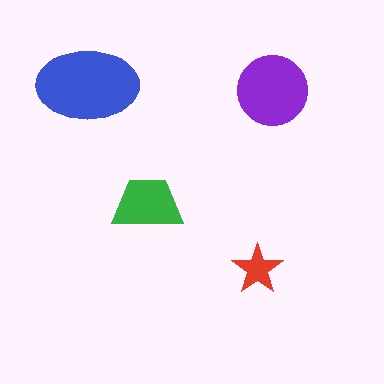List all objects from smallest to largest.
The red star, the green trapezoid, the purple circle, the blue ellipse.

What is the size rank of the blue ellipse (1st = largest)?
1st.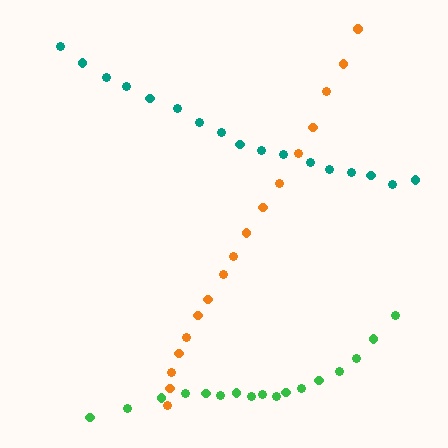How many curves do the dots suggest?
There are 3 distinct paths.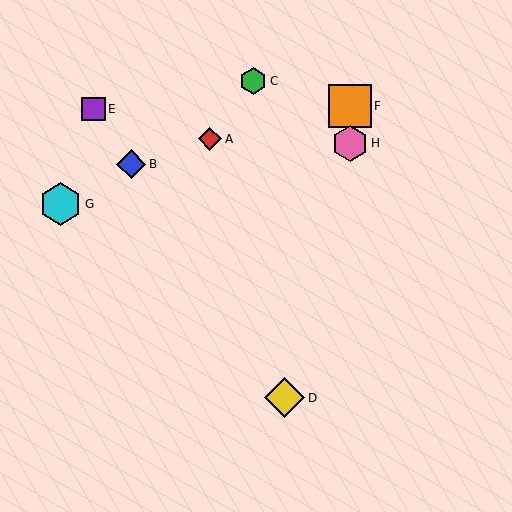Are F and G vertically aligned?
No, F is at x≈350 and G is at x≈61.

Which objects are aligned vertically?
Objects F, H are aligned vertically.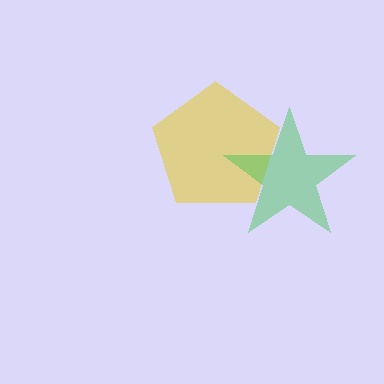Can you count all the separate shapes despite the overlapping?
Yes, there are 2 separate shapes.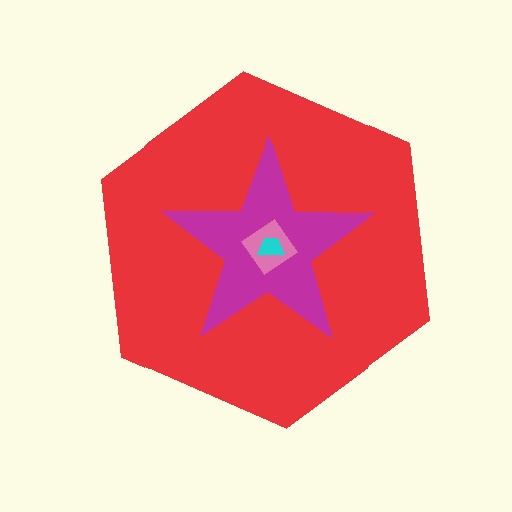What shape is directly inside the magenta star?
The pink diamond.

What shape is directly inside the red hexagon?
The magenta star.